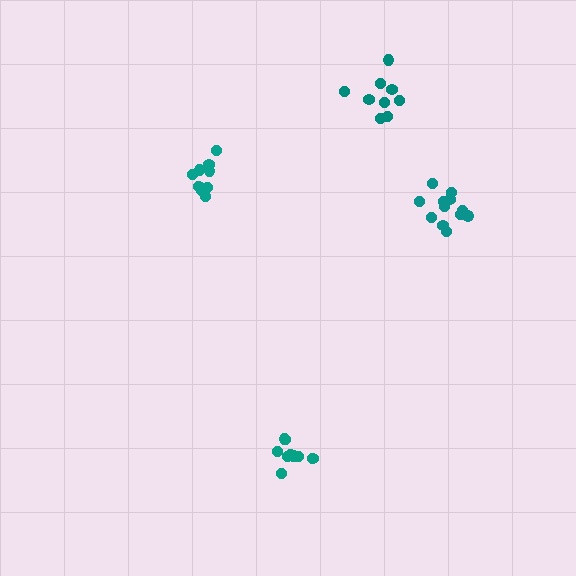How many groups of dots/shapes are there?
There are 4 groups.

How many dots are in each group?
Group 1: 10 dots, Group 2: 9 dots, Group 3: 12 dots, Group 4: 11 dots (42 total).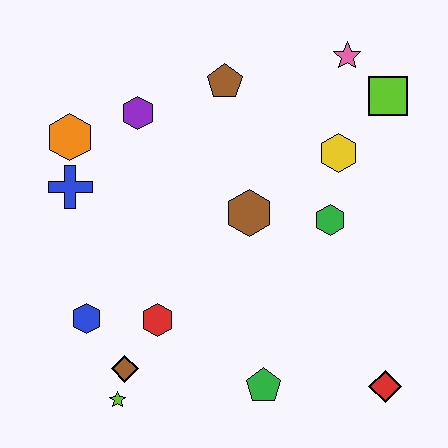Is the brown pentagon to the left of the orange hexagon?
No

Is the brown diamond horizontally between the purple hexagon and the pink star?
No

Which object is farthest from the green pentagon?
The pink star is farthest from the green pentagon.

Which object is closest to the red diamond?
The green pentagon is closest to the red diamond.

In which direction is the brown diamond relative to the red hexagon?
The brown diamond is below the red hexagon.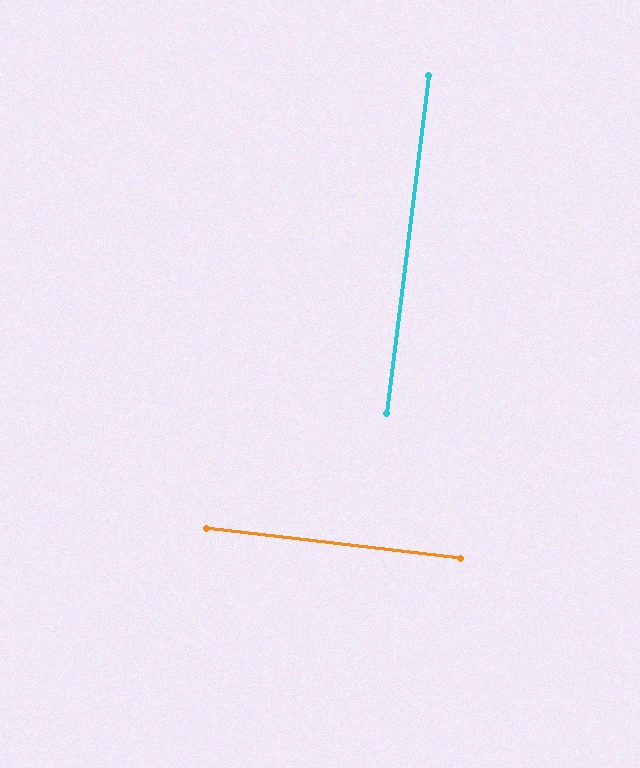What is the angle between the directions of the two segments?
Approximately 90 degrees.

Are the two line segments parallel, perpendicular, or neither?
Perpendicular — they meet at approximately 90°.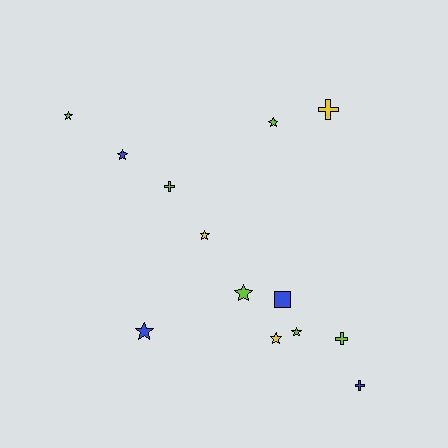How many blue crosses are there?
There is 1 blue cross.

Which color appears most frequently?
Lime, with 6 objects.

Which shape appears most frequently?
Star, with 8 objects.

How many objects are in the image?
There are 13 objects.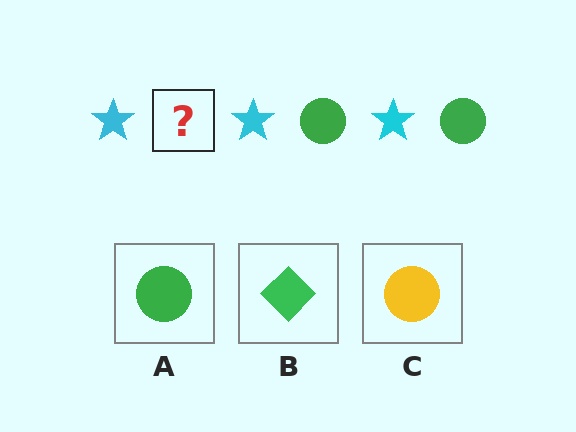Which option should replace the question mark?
Option A.